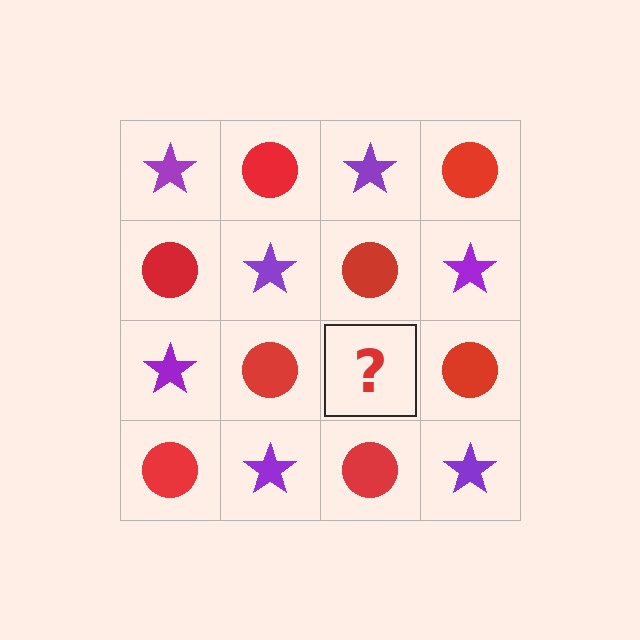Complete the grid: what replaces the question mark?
The question mark should be replaced with a purple star.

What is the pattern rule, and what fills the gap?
The rule is that it alternates purple star and red circle in a checkerboard pattern. The gap should be filled with a purple star.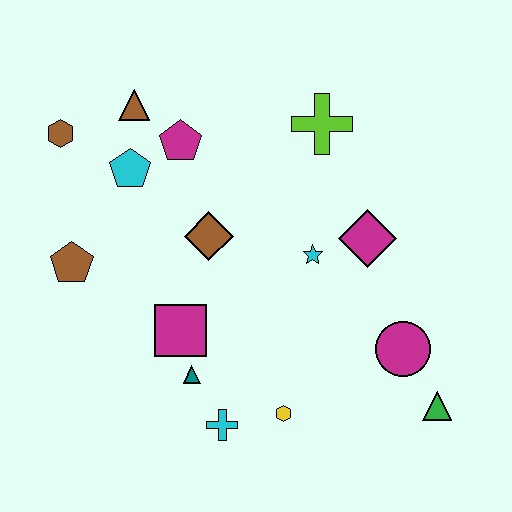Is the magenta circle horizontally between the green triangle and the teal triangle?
Yes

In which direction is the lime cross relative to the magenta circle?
The lime cross is above the magenta circle.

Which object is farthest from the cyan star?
The brown hexagon is farthest from the cyan star.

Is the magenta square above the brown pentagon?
No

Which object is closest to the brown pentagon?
The cyan pentagon is closest to the brown pentagon.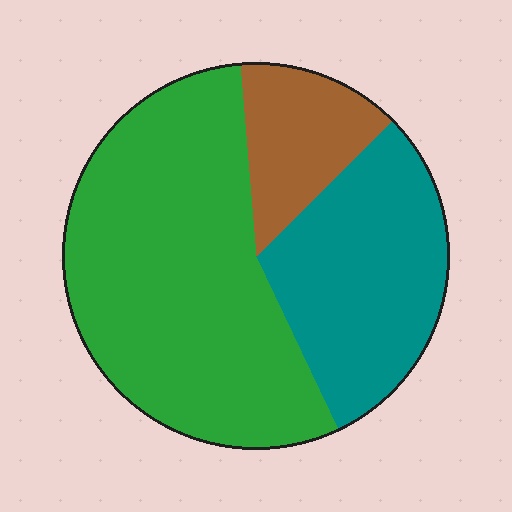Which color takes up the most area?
Green, at roughly 55%.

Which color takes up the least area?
Brown, at roughly 15%.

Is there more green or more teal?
Green.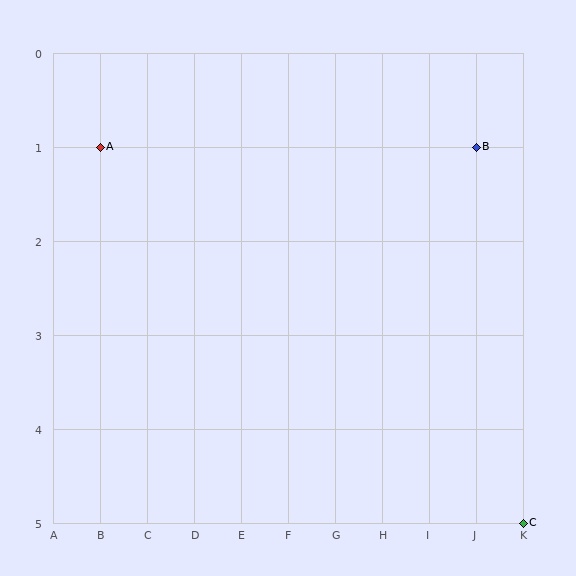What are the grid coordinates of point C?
Point C is at grid coordinates (K, 5).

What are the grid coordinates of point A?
Point A is at grid coordinates (B, 1).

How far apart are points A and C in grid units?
Points A and C are 9 columns and 4 rows apart (about 9.8 grid units diagonally).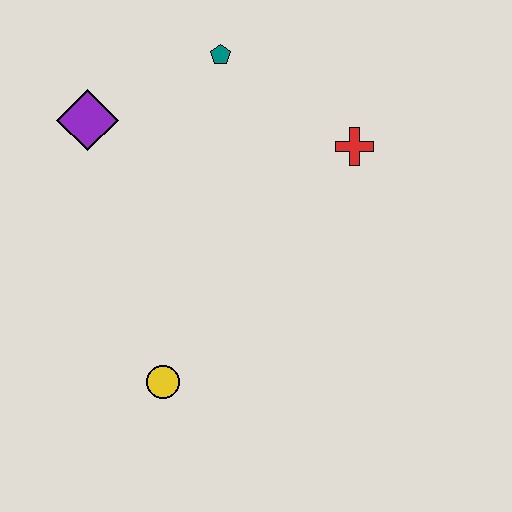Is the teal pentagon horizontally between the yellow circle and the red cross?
Yes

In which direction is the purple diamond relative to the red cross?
The purple diamond is to the left of the red cross.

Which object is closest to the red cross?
The teal pentagon is closest to the red cross.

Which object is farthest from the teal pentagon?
The yellow circle is farthest from the teal pentagon.